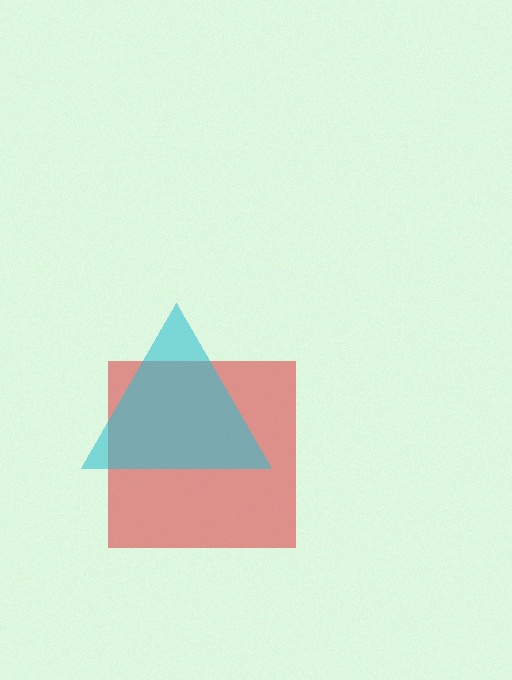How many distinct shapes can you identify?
There are 2 distinct shapes: a red square, a cyan triangle.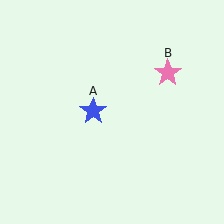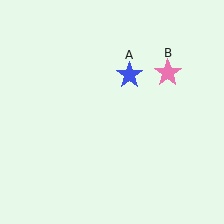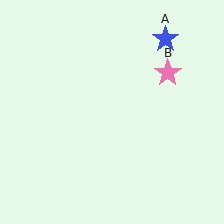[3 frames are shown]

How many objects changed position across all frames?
1 object changed position: blue star (object A).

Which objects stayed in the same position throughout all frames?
Pink star (object B) remained stationary.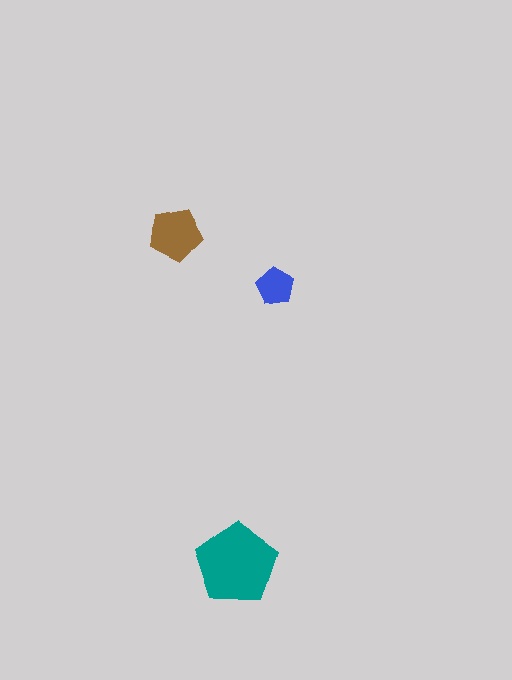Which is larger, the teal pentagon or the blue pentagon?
The teal one.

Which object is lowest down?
The teal pentagon is bottommost.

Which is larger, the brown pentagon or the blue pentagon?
The brown one.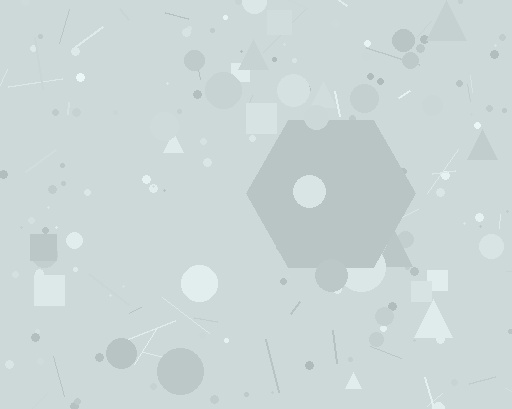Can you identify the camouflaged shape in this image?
The camouflaged shape is a hexagon.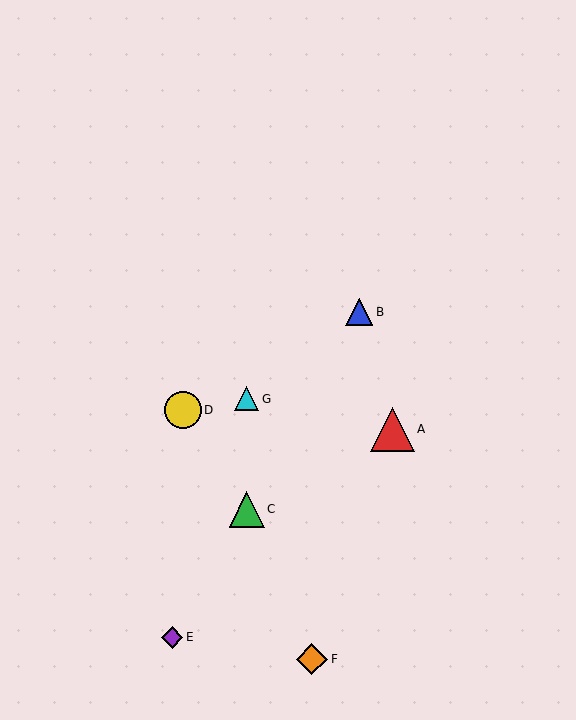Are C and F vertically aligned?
No, C is at x≈247 and F is at x≈312.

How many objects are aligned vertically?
2 objects (C, G) are aligned vertically.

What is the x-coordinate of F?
Object F is at x≈312.